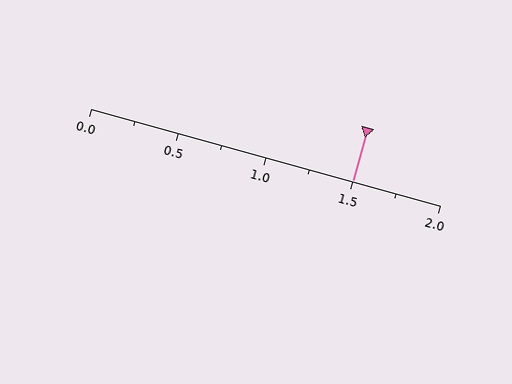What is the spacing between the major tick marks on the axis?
The major ticks are spaced 0.5 apart.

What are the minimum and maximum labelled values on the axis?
The axis runs from 0.0 to 2.0.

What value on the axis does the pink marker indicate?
The marker indicates approximately 1.5.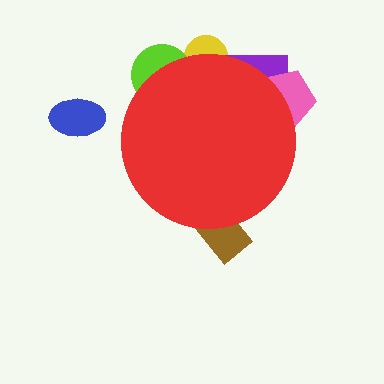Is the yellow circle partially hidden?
Yes, the yellow circle is partially hidden behind the red circle.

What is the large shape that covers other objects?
A red circle.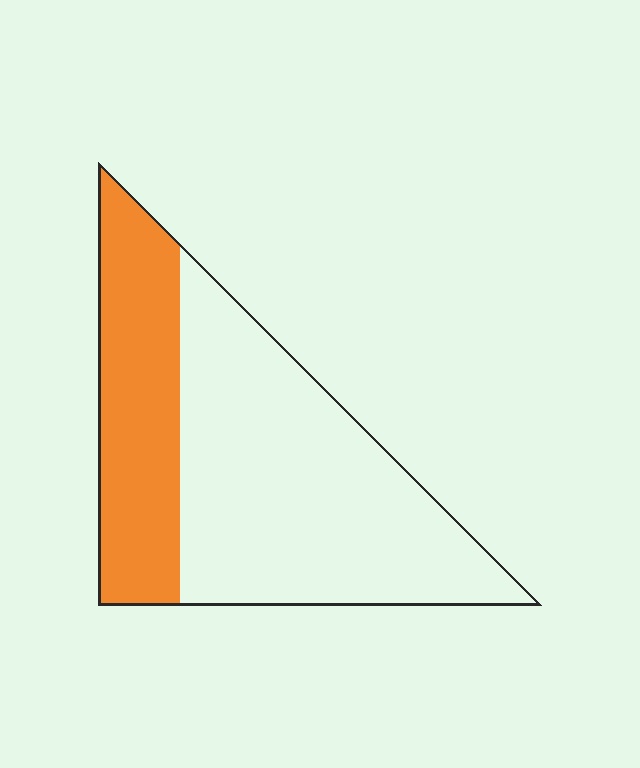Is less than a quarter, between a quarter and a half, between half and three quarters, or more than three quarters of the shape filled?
Between a quarter and a half.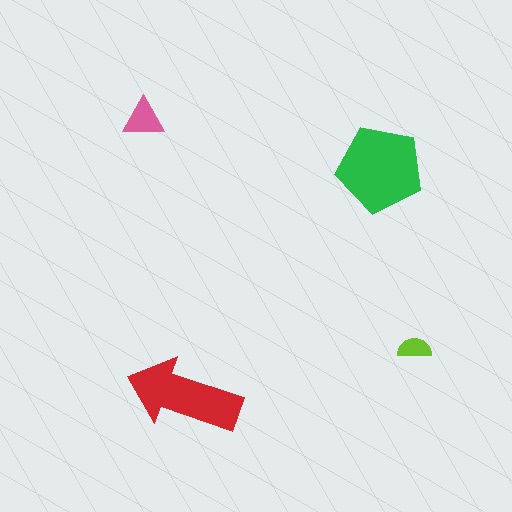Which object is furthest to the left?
The pink triangle is leftmost.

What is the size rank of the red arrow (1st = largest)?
2nd.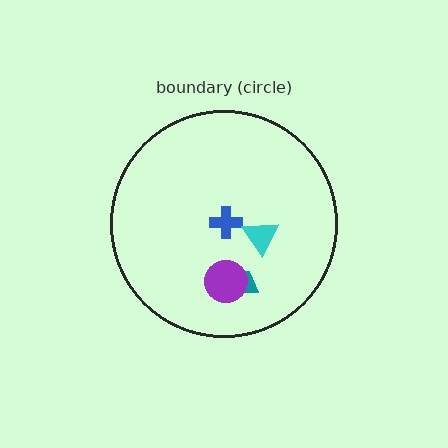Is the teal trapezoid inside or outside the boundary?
Inside.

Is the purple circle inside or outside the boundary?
Inside.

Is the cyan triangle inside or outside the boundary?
Inside.